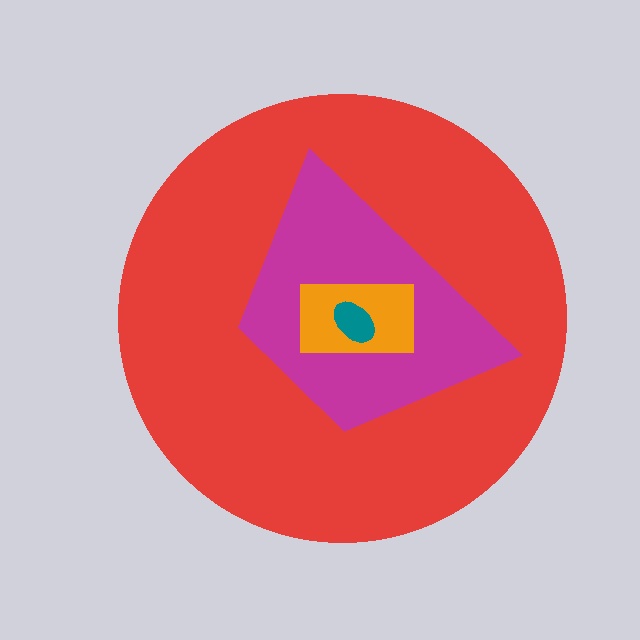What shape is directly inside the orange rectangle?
The teal ellipse.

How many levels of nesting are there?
4.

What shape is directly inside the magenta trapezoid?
The orange rectangle.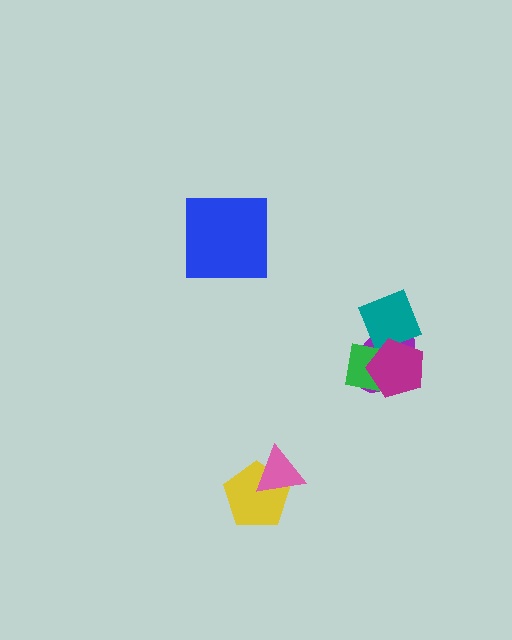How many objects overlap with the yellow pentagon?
1 object overlaps with the yellow pentagon.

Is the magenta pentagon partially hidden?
No, no other shape covers it.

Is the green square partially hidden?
Yes, it is partially covered by another shape.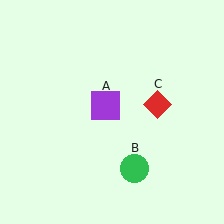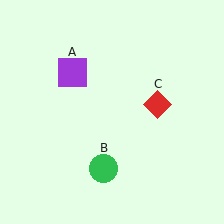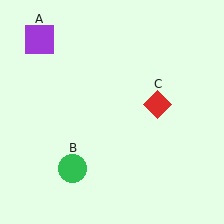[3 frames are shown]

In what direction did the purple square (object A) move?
The purple square (object A) moved up and to the left.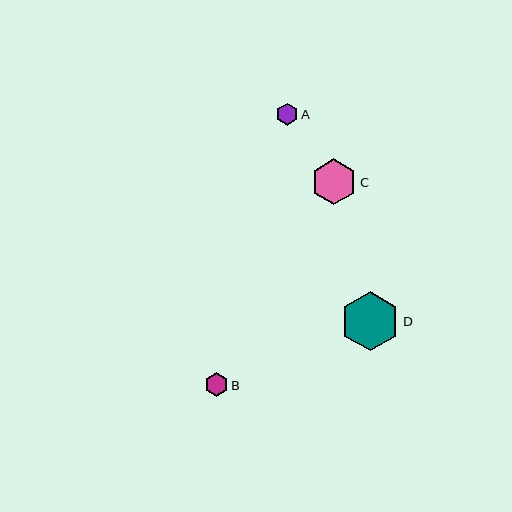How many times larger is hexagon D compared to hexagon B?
Hexagon D is approximately 2.5 times the size of hexagon B.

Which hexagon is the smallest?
Hexagon A is the smallest with a size of approximately 22 pixels.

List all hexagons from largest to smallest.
From largest to smallest: D, C, B, A.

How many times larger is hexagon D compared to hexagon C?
Hexagon D is approximately 1.3 times the size of hexagon C.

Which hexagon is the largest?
Hexagon D is the largest with a size of approximately 59 pixels.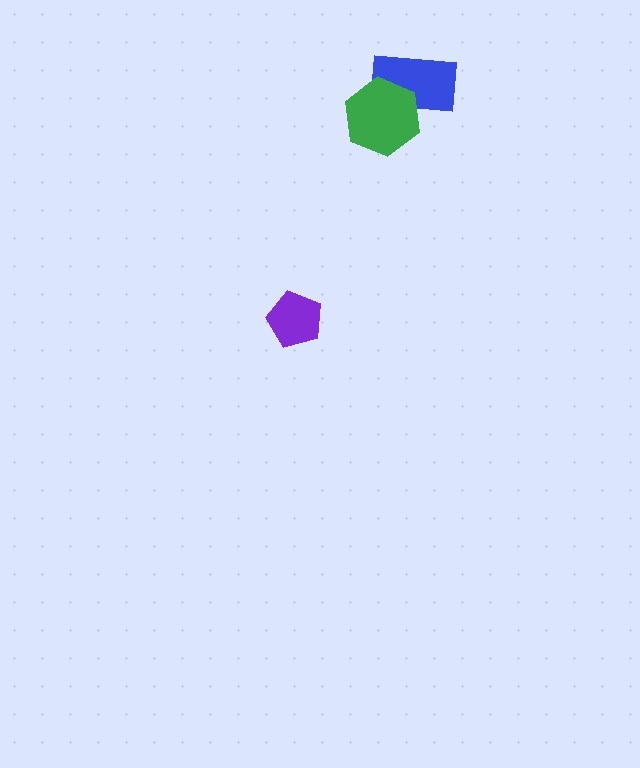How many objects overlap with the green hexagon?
1 object overlaps with the green hexagon.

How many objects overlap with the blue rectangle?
1 object overlaps with the blue rectangle.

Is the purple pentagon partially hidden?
No, no other shape covers it.